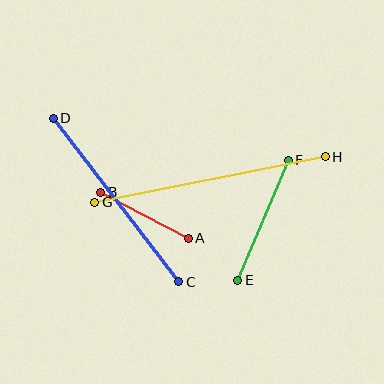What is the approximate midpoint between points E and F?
The midpoint is at approximately (263, 220) pixels.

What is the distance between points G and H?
The distance is approximately 235 pixels.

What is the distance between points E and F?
The distance is approximately 130 pixels.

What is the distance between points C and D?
The distance is approximately 206 pixels.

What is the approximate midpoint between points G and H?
The midpoint is at approximately (210, 180) pixels.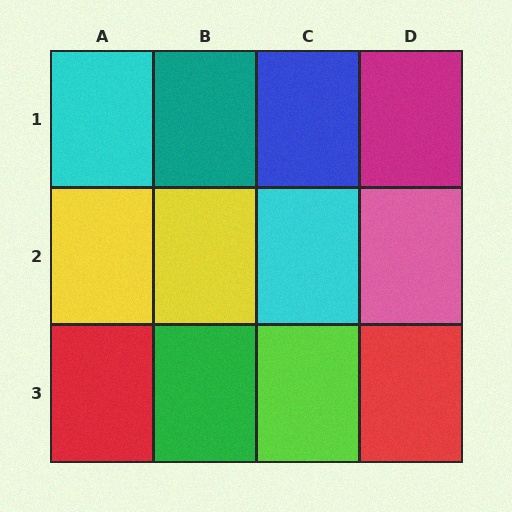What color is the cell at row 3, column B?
Green.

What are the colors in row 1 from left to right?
Cyan, teal, blue, magenta.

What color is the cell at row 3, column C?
Lime.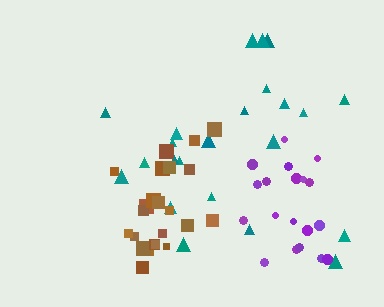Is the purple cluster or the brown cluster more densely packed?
Brown.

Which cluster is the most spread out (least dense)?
Teal.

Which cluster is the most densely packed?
Brown.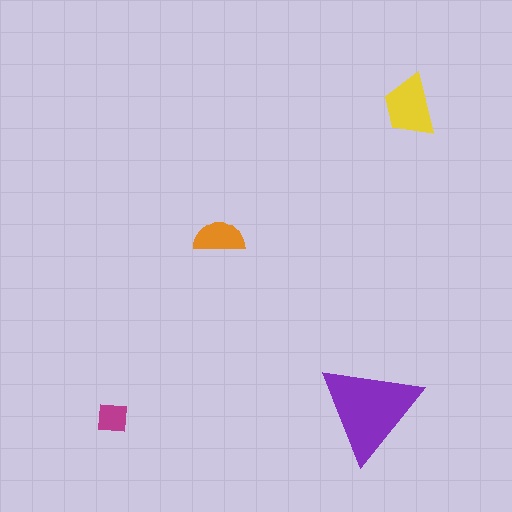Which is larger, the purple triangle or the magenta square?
The purple triangle.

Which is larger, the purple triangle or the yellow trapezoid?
The purple triangle.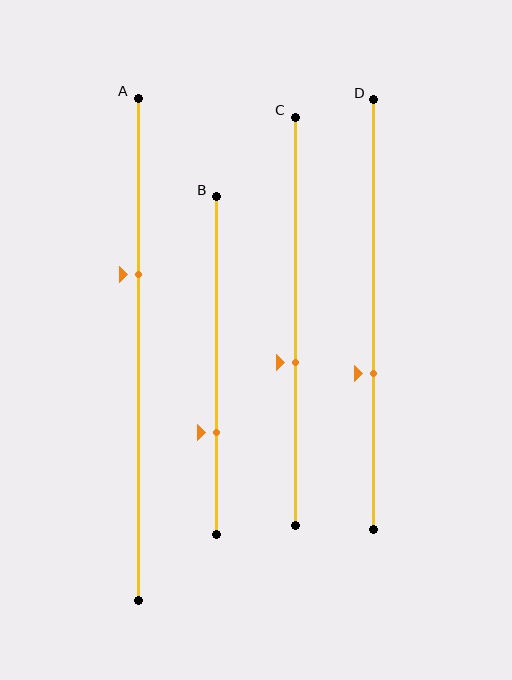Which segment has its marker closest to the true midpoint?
Segment C has its marker closest to the true midpoint.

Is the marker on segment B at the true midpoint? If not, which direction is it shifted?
No, the marker on segment B is shifted downward by about 20% of the segment length.